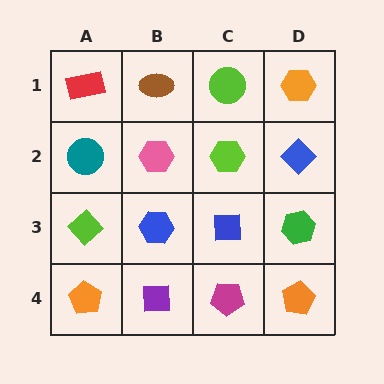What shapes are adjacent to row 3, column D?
A blue diamond (row 2, column D), an orange pentagon (row 4, column D), a blue square (row 3, column C).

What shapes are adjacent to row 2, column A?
A red rectangle (row 1, column A), a lime diamond (row 3, column A), a pink hexagon (row 2, column B).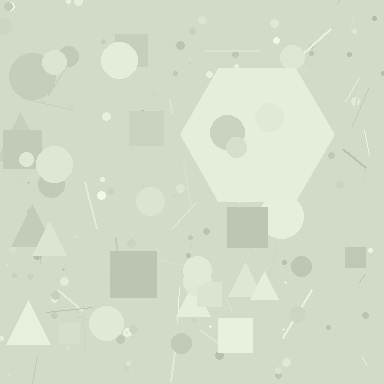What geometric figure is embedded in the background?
A hexagon is embedded in the background.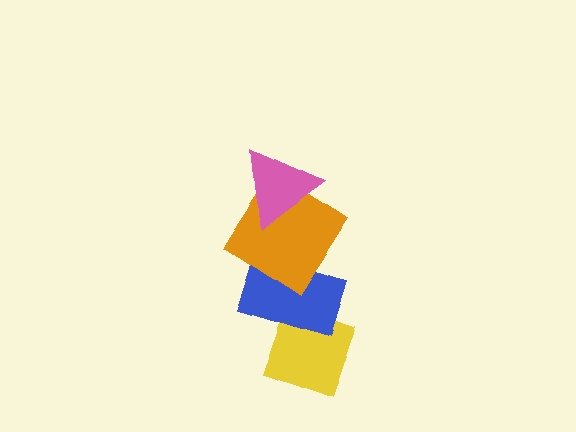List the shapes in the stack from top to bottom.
From top to bottom: the pink triangle, the orange diamond, the blue rectangle, the yellow diamond.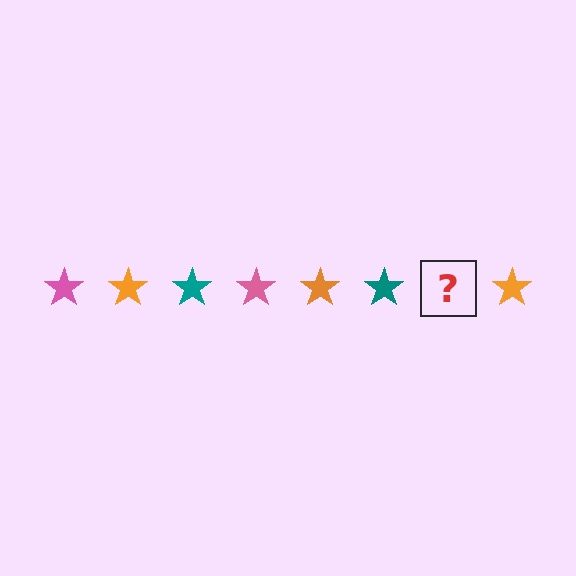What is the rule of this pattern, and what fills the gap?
The rule is that the pattern cycles through pink, orange, teal stars. The gap should be filled with a pink star.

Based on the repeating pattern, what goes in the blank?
The blank should be a pink star.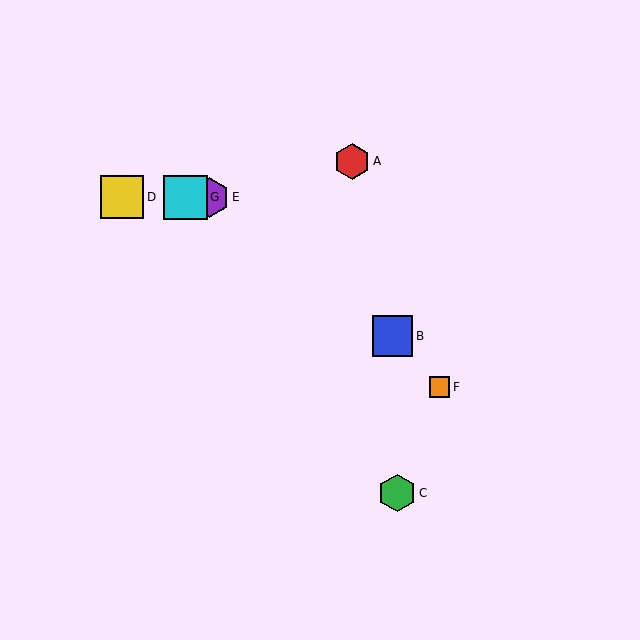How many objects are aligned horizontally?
3 objects (D, E, G) are aligned horizontally.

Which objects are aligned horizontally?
Objects D, E, G are aligned horizontally.